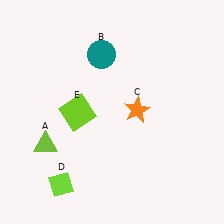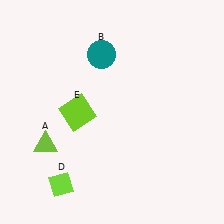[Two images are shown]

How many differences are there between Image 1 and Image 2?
There is 1 difference between the two images.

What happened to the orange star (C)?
The orange star (C) was removed in Image 2. It was in the top-right area of Image 1.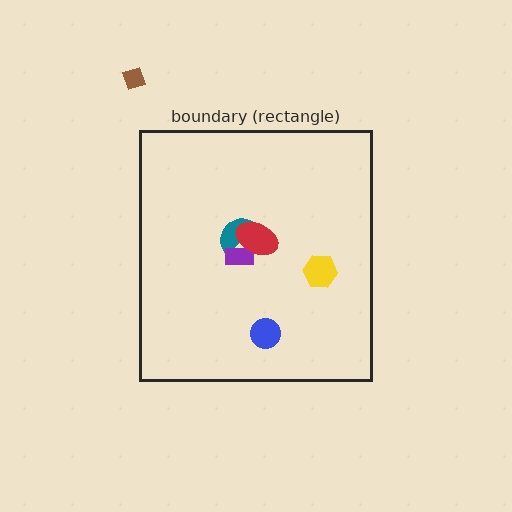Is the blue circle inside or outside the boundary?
Inside.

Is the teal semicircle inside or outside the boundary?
Inside.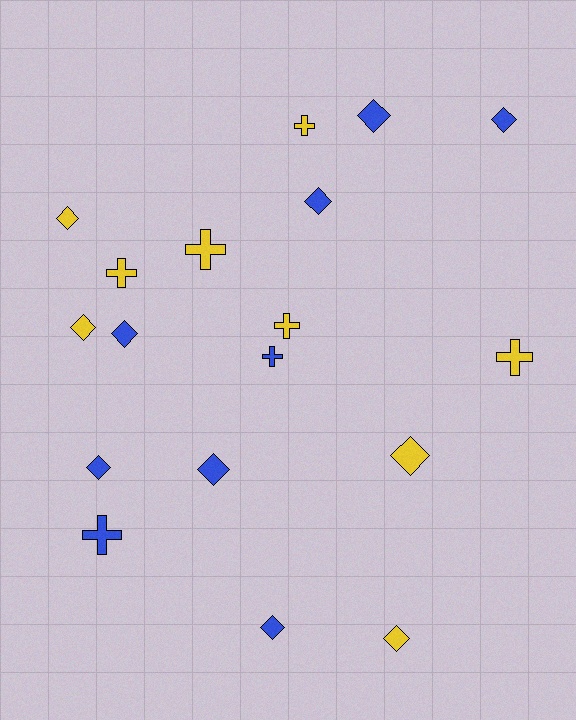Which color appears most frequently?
Blue, with 9 objects.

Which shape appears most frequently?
Diamond, with 11 objects.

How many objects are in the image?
There are 18 objects.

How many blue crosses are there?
There are 2 blue crosses.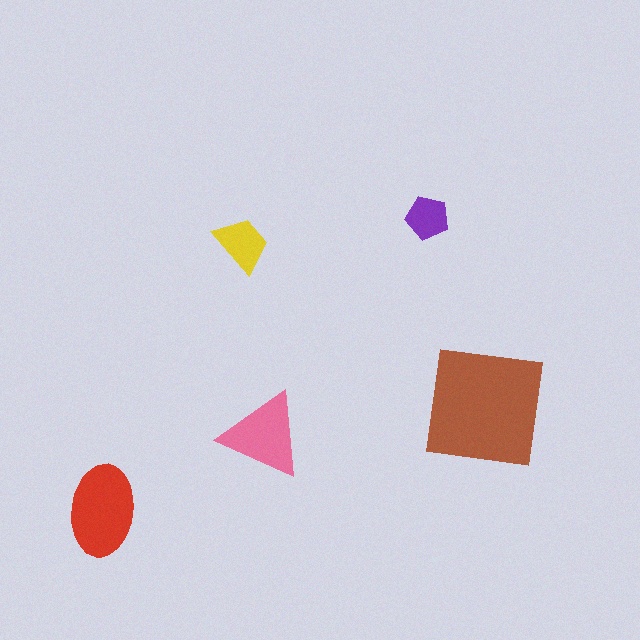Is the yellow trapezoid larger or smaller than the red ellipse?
Smaller.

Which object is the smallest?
The purple pentagon.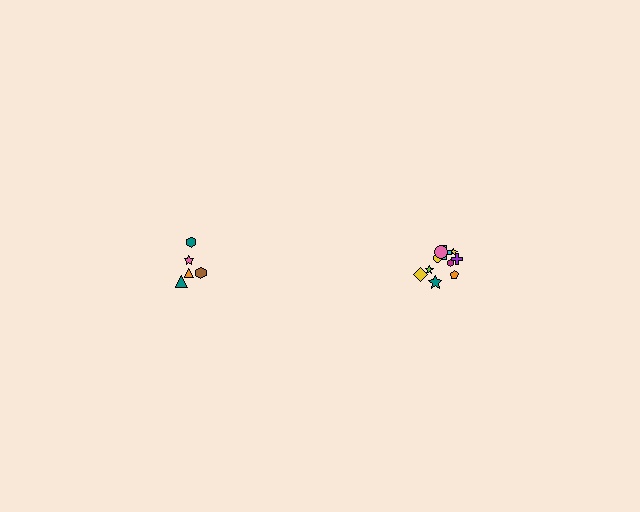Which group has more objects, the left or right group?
The right group.